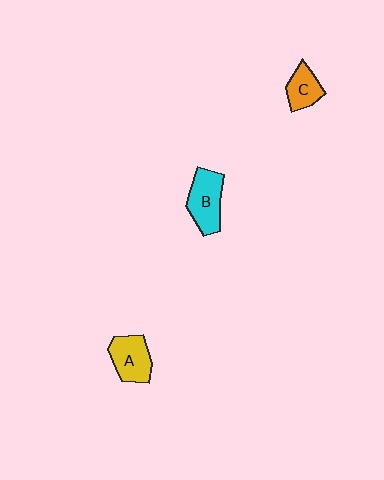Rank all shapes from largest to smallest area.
From largest to smallest: B (cyan), A (yellow), C (orange).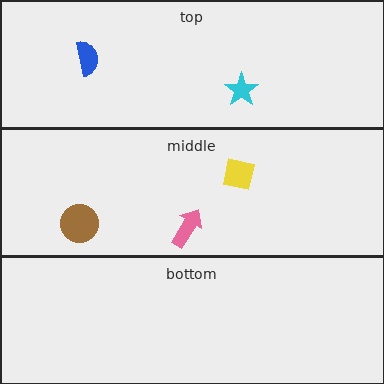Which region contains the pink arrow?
The middle region.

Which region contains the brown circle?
The middle region.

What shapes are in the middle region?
The pink arrow, the brown circle, the yellow square.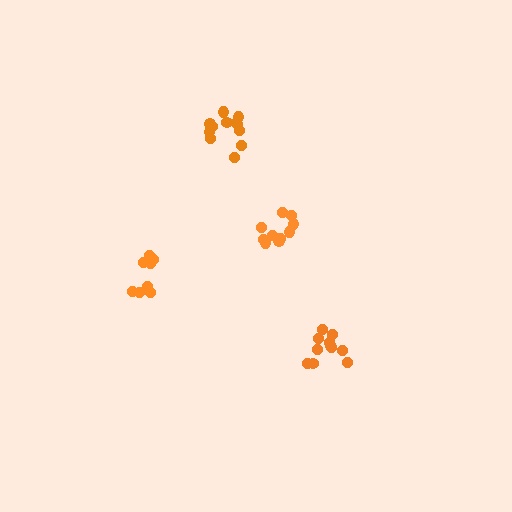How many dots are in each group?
Group 1: 8 dots, Group 2: 11 dots, Group 3: 12 dots, Group 4: 10 dots (41 total).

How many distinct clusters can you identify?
There are 4 distinct clusters.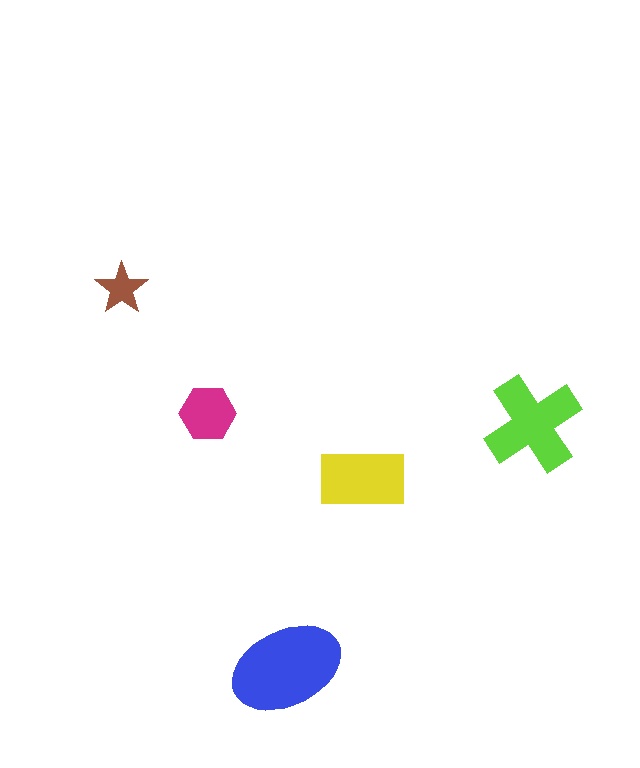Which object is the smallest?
The brown star.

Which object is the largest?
The blue ellipse.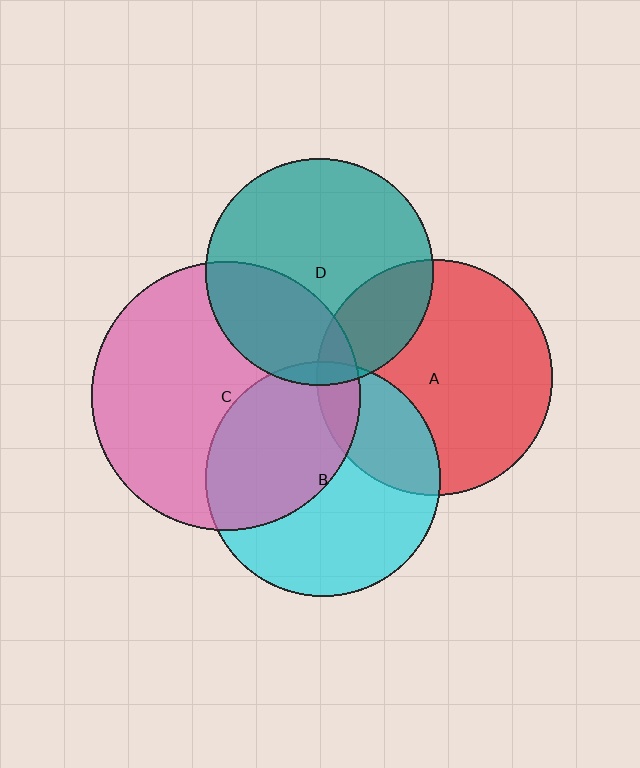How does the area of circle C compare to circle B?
Approximately 1.3 times.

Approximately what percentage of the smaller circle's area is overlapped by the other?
Approximately 30%.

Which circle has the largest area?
Circle C (pink).